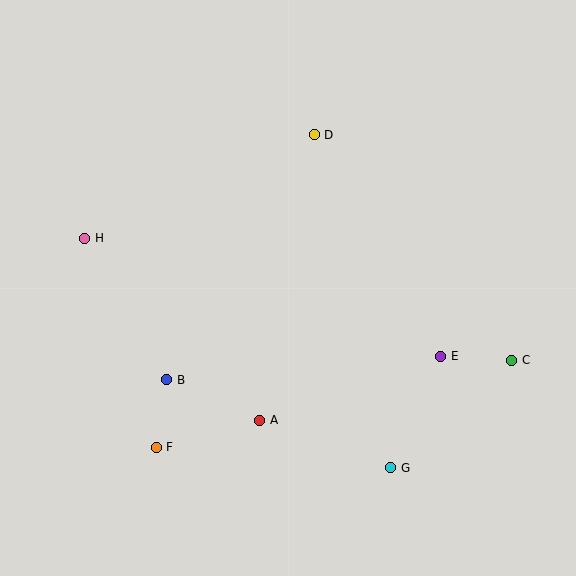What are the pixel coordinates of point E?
Point E is at (441, 356).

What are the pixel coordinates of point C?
Point C is at (512, 360).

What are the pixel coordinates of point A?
Point A is at (260, 420).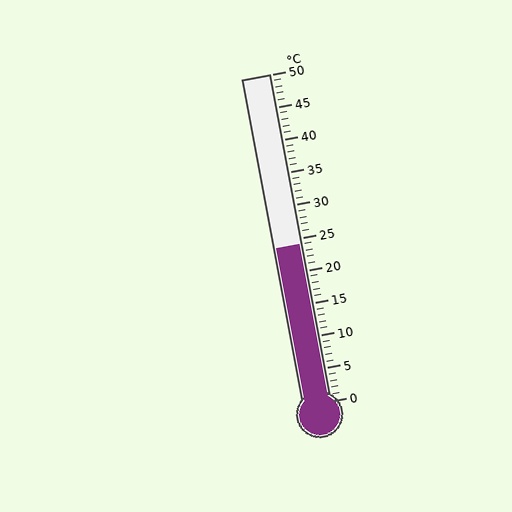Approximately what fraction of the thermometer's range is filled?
The thermometer is filled to approximately 50% of its range.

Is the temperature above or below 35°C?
The temperature is below 35°C.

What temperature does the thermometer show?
The thermometer shows approximately 24°C.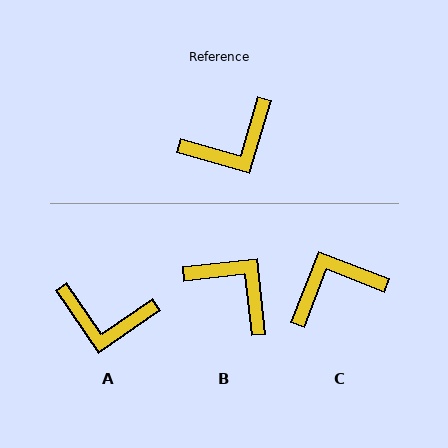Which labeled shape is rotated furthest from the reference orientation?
C, about 175 degrees away.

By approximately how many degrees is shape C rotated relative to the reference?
Approximately 175 degrees counter-clockwise.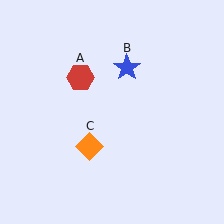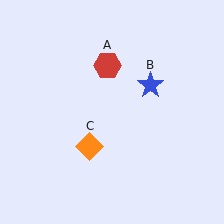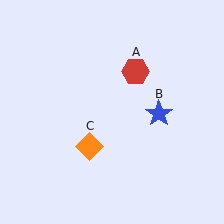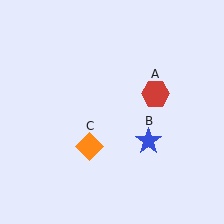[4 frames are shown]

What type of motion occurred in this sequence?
The red hexagon (object A), blue star (object B) rotated clockwise around the center of the scene.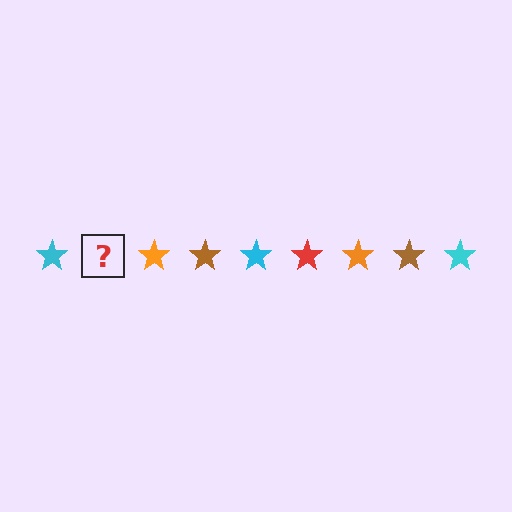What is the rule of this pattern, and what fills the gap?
The rule is that the pattern cycles through cyan, red, orange, brown stars. The gap should be filled with a red star.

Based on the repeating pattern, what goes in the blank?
The blank should be a red star.